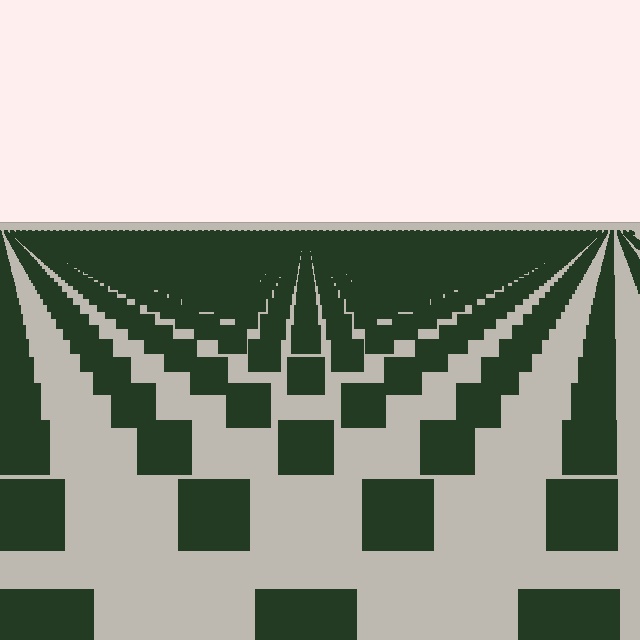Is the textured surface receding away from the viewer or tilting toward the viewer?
The surface is receding away from the viewer. Texture elements get smaller and denser toward the top.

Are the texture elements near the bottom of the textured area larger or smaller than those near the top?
Larger. Near the bottom, elements are closer to the viewer and appear at a bigger on-screen size.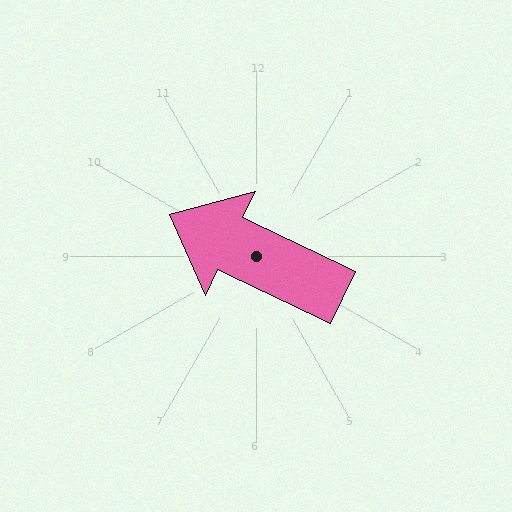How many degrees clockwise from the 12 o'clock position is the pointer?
Approximately 296 degrees.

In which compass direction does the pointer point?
Northwest.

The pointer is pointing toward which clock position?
Roughly 10 o'clock.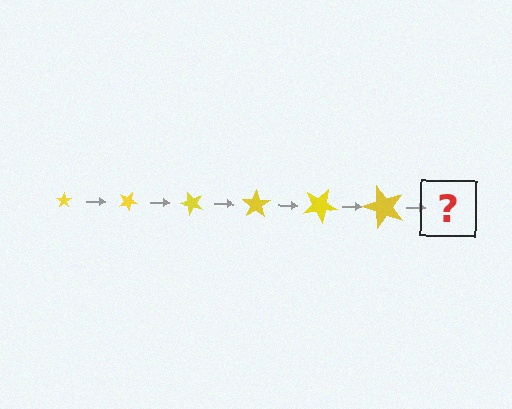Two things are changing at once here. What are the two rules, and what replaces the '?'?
The two rules are that the star grows larger each step and it rotates 25 degrees each step. The '?' should be a star, larger than the previous one and rotated 150 degrees from the start.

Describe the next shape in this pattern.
It should be a star, larger than the previous one and rotated 150 degrees from the start.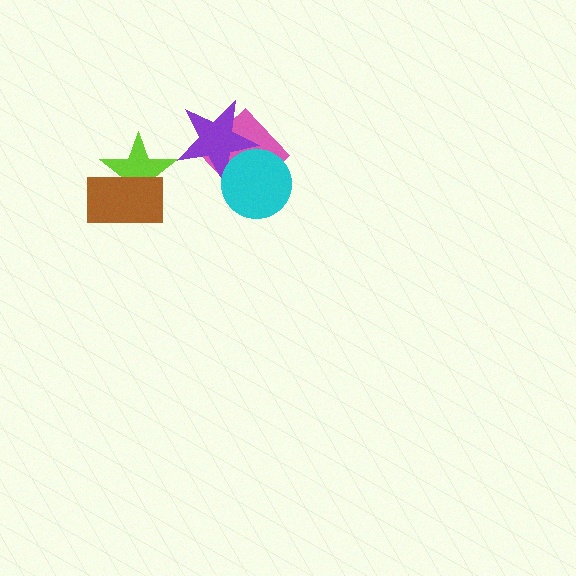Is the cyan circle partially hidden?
No, no other shape covers it.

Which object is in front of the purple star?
The cyan circle is in front of the purple star.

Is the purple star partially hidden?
Yes, it is partially covered by another shape.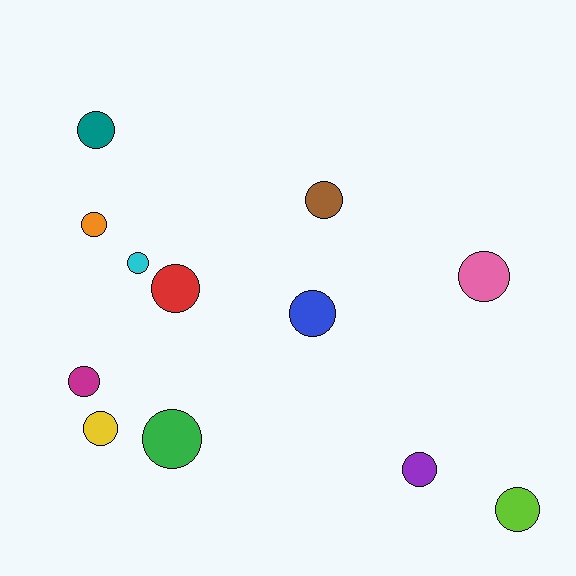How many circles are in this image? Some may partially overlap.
There are 12 circles.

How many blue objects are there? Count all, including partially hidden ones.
There is 1 blue object.